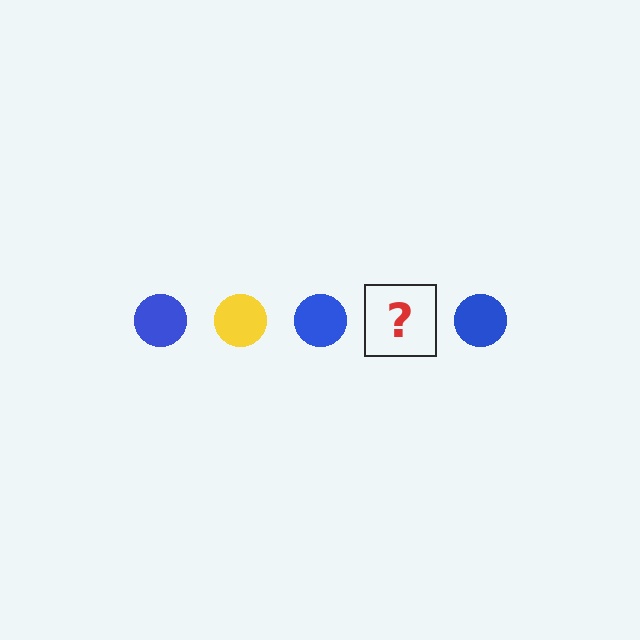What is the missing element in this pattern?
The missing element is a yellow circle.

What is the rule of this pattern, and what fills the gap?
The rule is that the pattern cycles through blue, yellow circles. The gap should be filled with a yellow circle.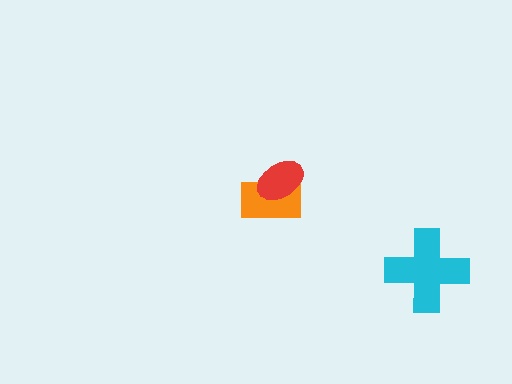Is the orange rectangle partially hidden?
Yes, it is partially covered by another shape.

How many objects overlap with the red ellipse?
1 object overlaps with the red ellipse.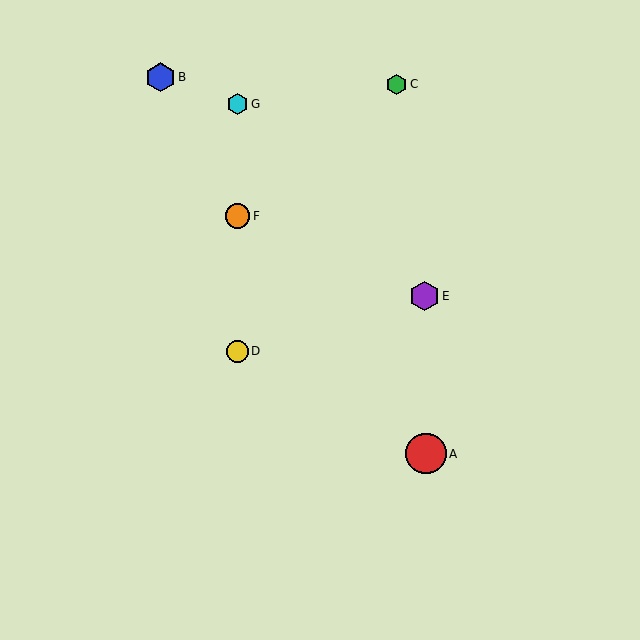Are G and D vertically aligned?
Yes, both are at x≈237.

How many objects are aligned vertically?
3 objects (D, F, G) are aligned vertically.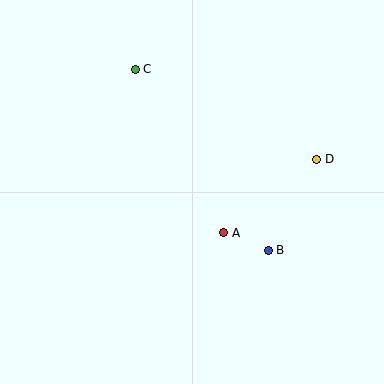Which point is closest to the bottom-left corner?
Point A is closest to the bottom-left corner.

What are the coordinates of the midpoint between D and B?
The midpoint between D and B is at (293, 205).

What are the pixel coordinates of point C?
Point C is at (135, 69).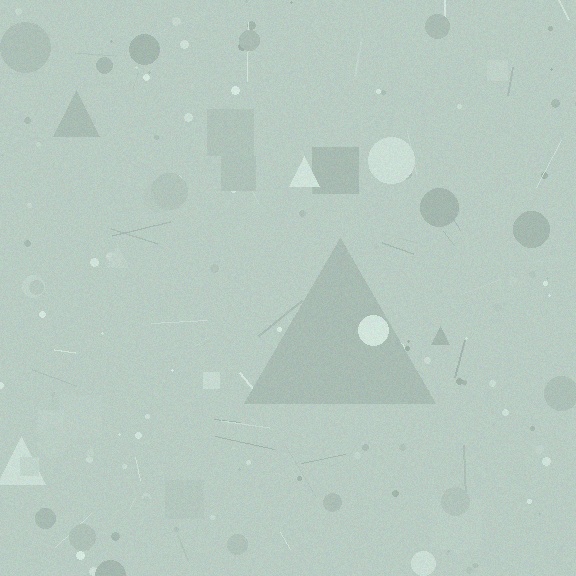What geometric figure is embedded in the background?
A triangle is embedded in the background.